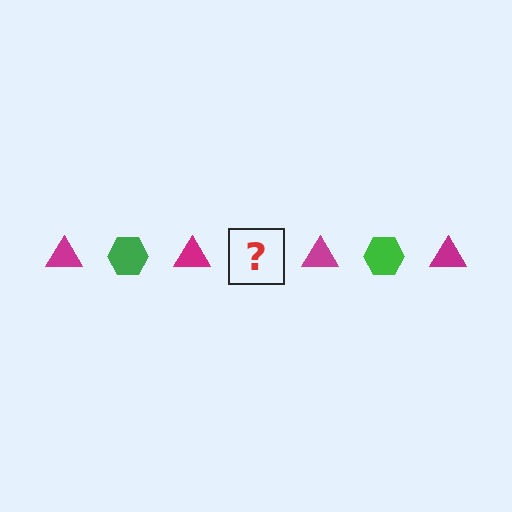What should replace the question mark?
The question mark should be replaced with a green hexagon.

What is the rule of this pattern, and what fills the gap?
The rule is that the pattern alternates between magenta triangle and green hexagon. The gap should be filled with a green hexagon.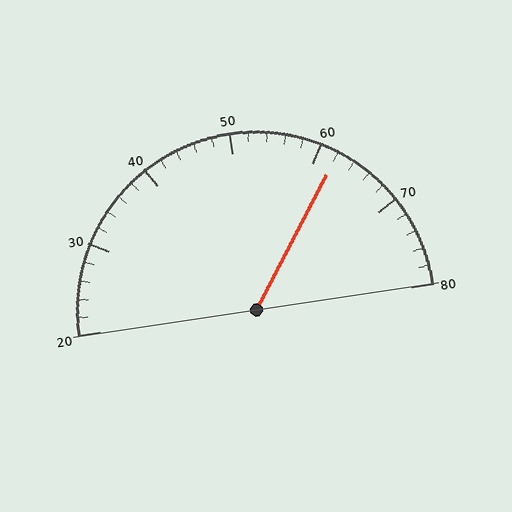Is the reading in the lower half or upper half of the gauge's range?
The reading is in the upper half of the range (20 to 80).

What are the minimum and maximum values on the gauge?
The gauge ranges from 20 to 80.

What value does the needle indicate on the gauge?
The needle indicates approximately 62.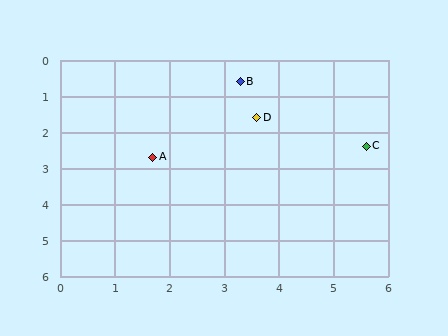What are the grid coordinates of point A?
Point A is at approximately (1.7, 2.7).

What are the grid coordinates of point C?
Point C is at approximately (5.6, 2.4).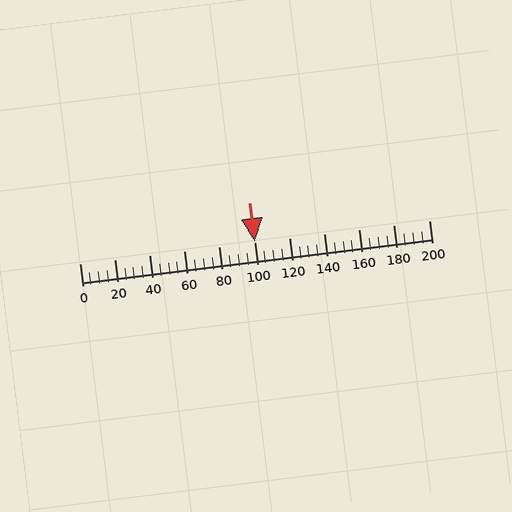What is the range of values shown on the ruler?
The ruler shows values from 0 to 200.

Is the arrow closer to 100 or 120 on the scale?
The arrow is closer to 100.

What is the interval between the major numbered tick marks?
The major tick marks are spaced 20 units apart.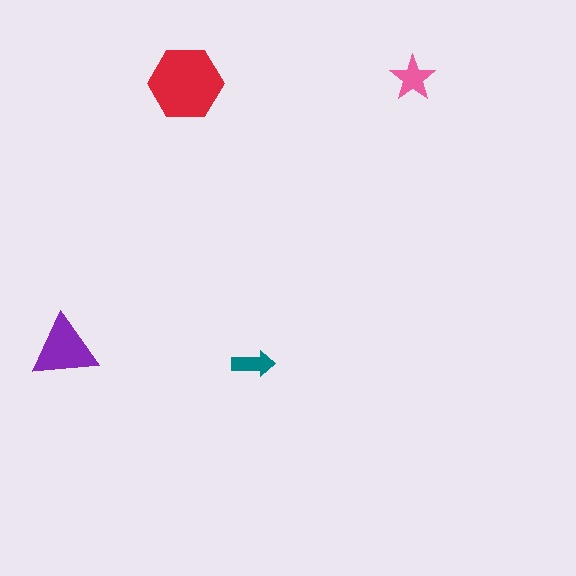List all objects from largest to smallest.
The red hexagon, the purple triangle, the pink star, the teal arrow.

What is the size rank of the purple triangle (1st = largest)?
2nd.